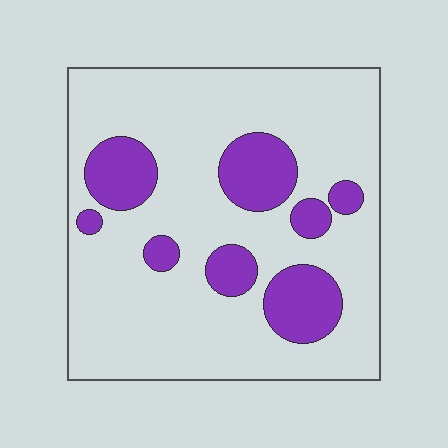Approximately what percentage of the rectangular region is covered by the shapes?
Approximately 20%.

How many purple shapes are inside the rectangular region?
8.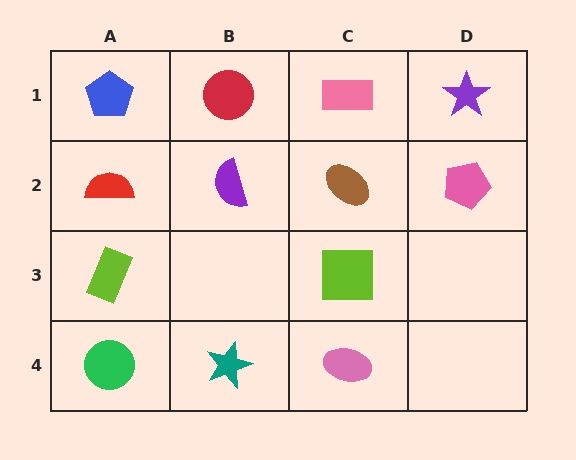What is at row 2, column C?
A brown ellipse.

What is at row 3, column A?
A lime rectangle.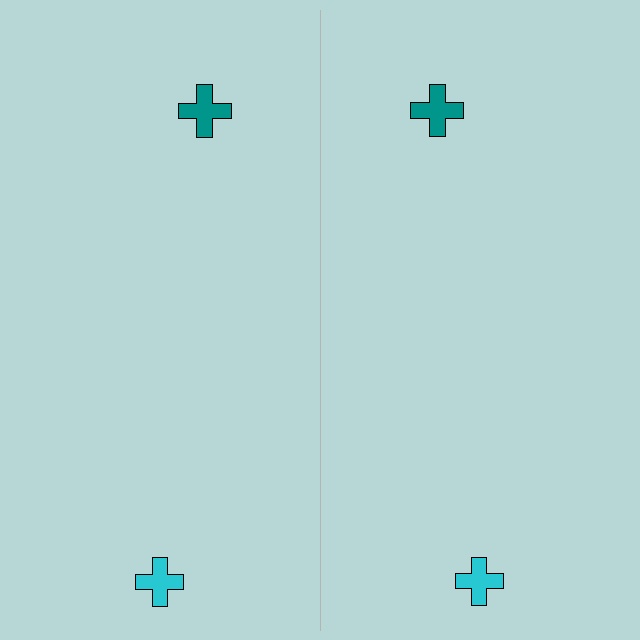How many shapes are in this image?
There are 4 shapes in this image.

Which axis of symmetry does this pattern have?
The pattern has a vertical axis of symmetry running through the center of the image.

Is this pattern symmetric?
Yes, this pattern has bilateral (reflection) symmetry.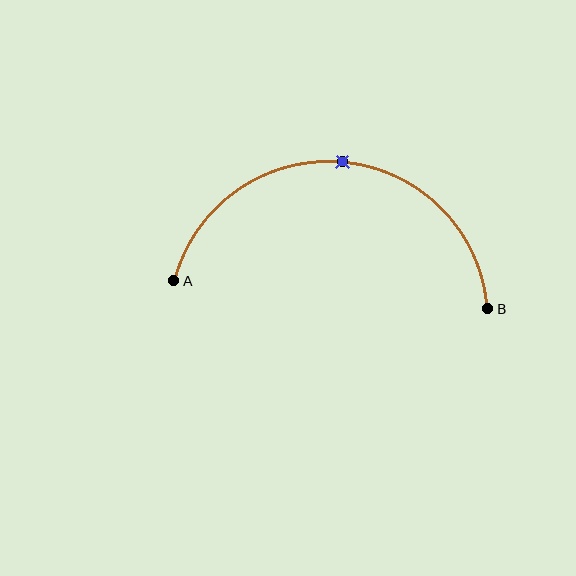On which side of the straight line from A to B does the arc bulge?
The arc bulges above the straight line connecting A and B.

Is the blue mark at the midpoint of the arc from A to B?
Yes. The blue mark lies on the arc at equal arc-length from both A and B — it is the arc midpoint.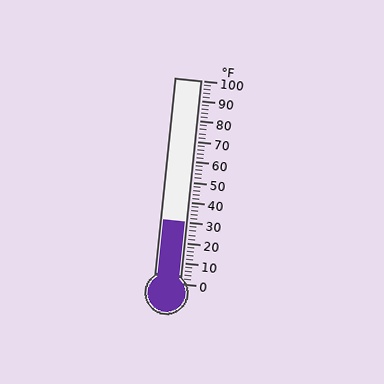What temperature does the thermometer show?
The thermometer shows approximately 30°F.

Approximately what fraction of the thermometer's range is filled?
The thermometer is filled to approximately 30% of its range.